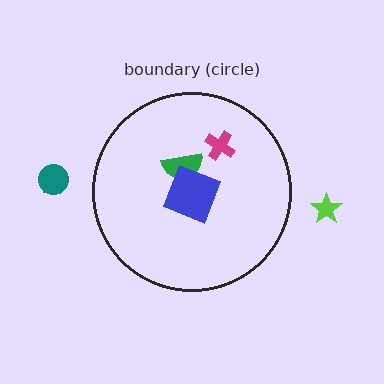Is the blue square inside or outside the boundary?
Inside.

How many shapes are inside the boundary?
4 inside, 3 outside.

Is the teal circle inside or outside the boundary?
Outside.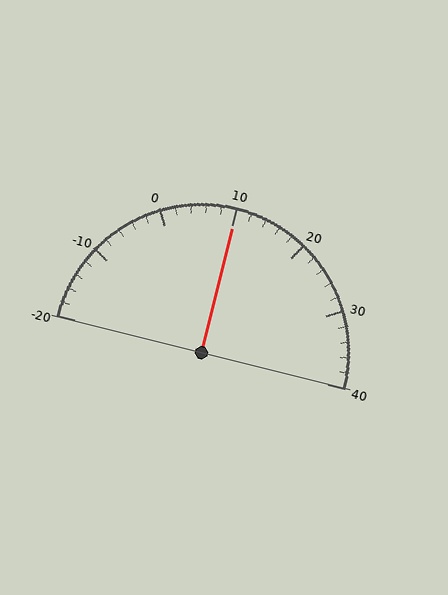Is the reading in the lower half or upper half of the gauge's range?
The reading is in the upper half of the range (-20 to 40).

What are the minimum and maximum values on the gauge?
The gauge ranges from -20 to 40.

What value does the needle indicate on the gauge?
The needle indicates approximately 10.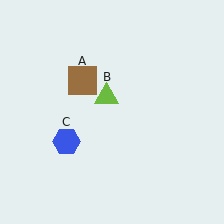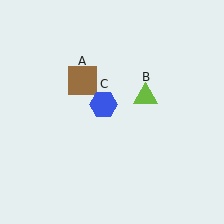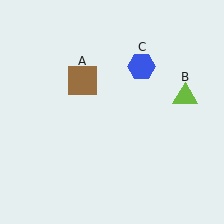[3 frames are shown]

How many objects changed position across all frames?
2 objects changed position: lime triangle (object B), blue hexagon (object C).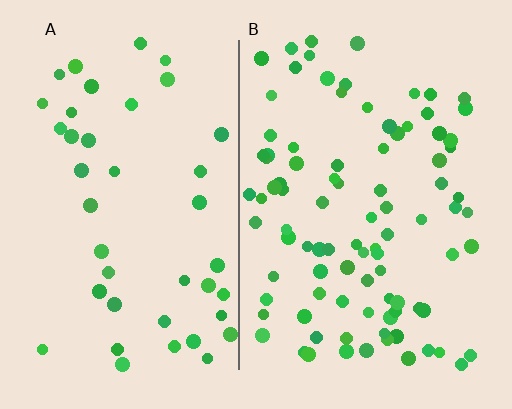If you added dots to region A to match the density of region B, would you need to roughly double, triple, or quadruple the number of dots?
Approximately double.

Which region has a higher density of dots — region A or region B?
B (the right).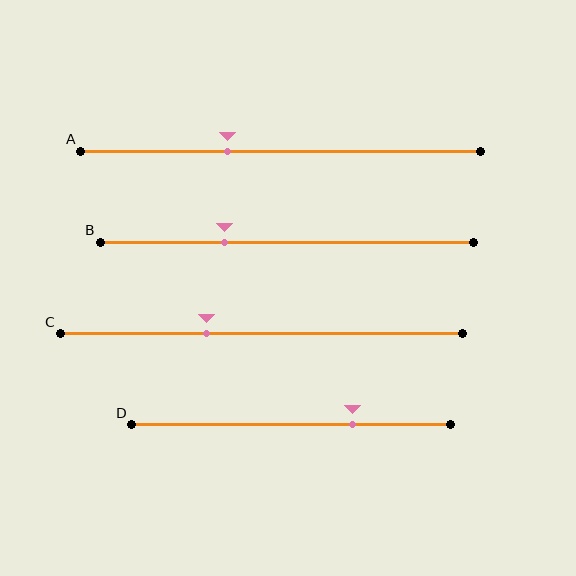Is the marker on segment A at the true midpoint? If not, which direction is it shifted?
No, the marker on segment A is shifted to the left by about 13% of the segment length.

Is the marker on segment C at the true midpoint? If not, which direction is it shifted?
No, the marker on segment C is shifted to the left by about 14% of the segment length.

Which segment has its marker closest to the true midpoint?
Segment A has its marker closest to the true midpoint.